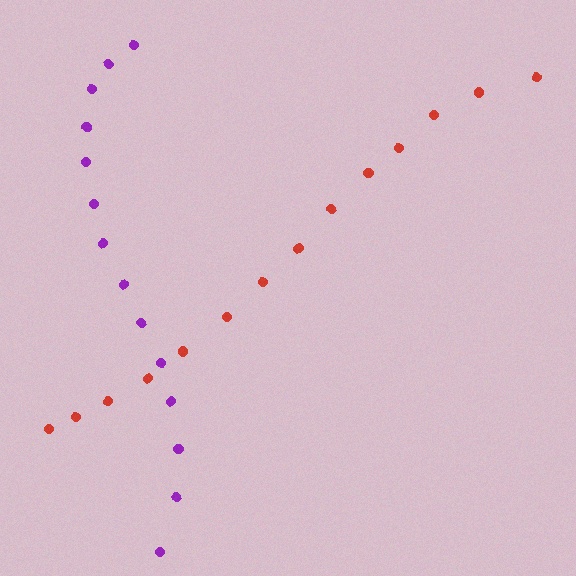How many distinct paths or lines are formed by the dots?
There are 2 distinct paths.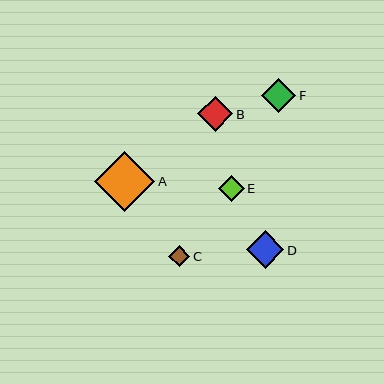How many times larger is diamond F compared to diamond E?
Diamond F is approximately 1.3 times the size of diamond E.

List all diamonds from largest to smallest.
From largest to smallest: A, D, F, B, E, C.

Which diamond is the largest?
Diamond A is the largest with a size of approximately 60 pixels.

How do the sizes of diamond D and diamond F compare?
Diamond D and diamond F are approximately the same size.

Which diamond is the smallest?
Diamond C is the smallest with a size of approximately 21 pixels.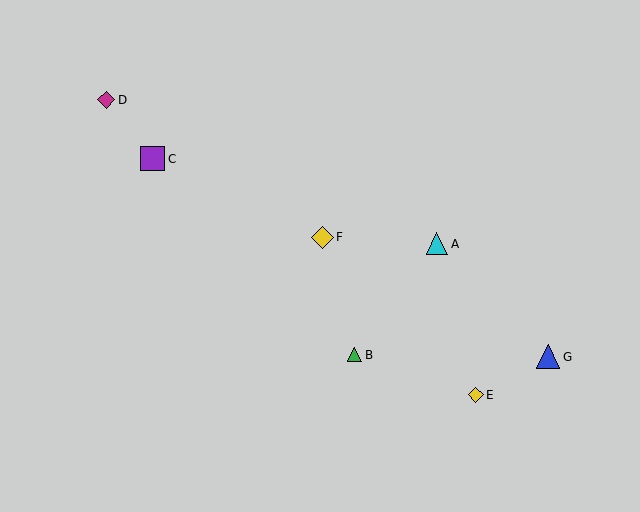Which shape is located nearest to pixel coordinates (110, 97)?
The magenta diamond (labeled D) at (106, 100) is nearest to that location.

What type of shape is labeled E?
Shape E is a yellow diamond.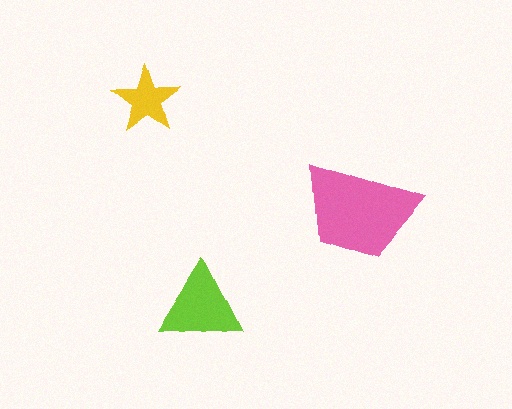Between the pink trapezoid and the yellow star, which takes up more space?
The pink trapezoid.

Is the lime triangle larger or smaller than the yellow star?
Larger.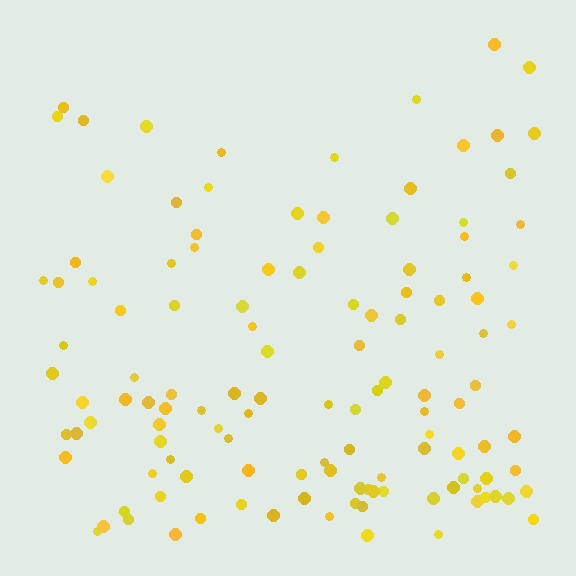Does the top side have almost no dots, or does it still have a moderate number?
Still a moderate number, just noticeably fewer than the bottom.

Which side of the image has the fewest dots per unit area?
The top.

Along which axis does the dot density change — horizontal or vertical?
Vertical.